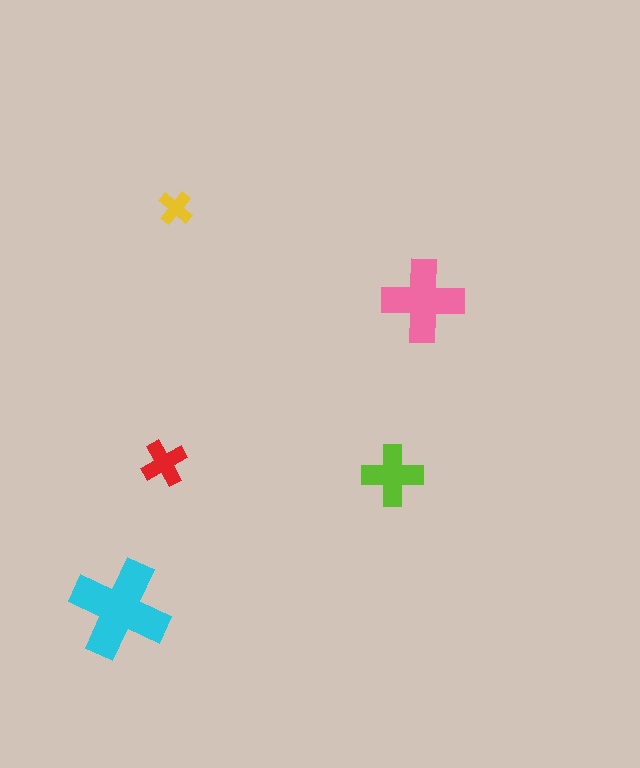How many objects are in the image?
There are 5 objects in the image.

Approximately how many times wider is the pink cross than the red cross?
About 2 times wider.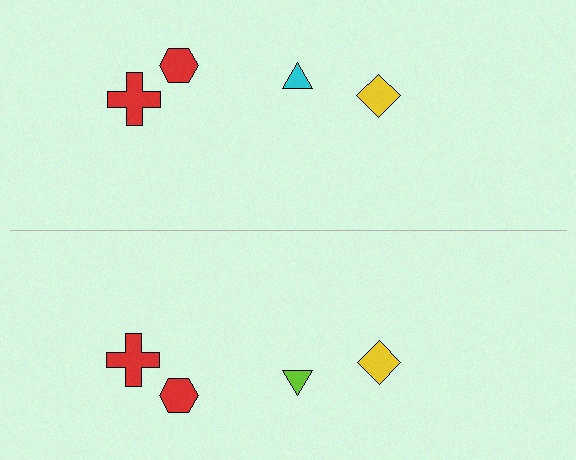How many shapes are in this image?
There are 8 shapes in this image.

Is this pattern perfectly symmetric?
No, the pattern is not perfectly symmetric. The lime triangle on the bottom side breaks the symmetry — its mirror counterpart is cyan.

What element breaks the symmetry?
The lime triangle on the bottom side breaks the symmetry — its mirror counterpart is cyan.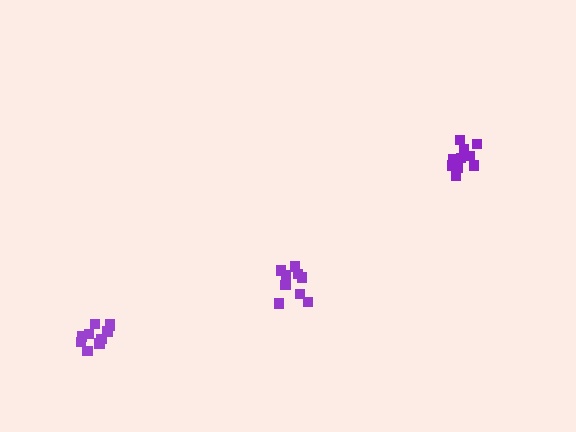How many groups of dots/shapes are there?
There are 3 groups.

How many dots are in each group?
Group 1: 10 dots, Group 2: 10 dots, Group 3: 9 dots (29 total).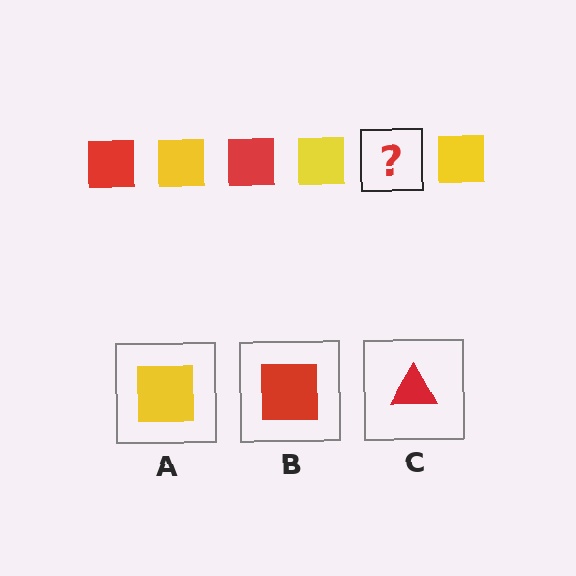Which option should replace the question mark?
Option B.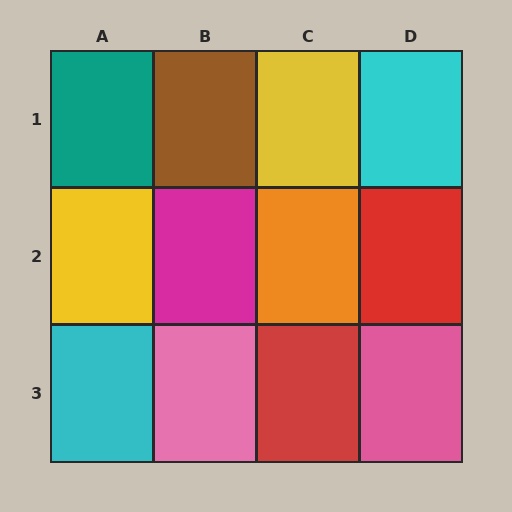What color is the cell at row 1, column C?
Yellow.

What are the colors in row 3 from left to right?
Cyan, pink, red, pink.